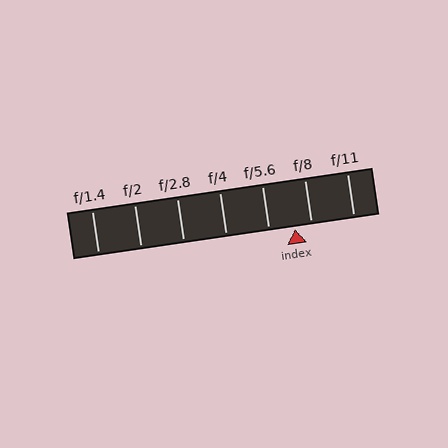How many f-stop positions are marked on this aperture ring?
There are 7 f-stop positions marked.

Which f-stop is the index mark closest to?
The index mark is closest to f/8.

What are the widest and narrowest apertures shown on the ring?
The widest aperture shown is f/1.4 and the narrowest is f/11.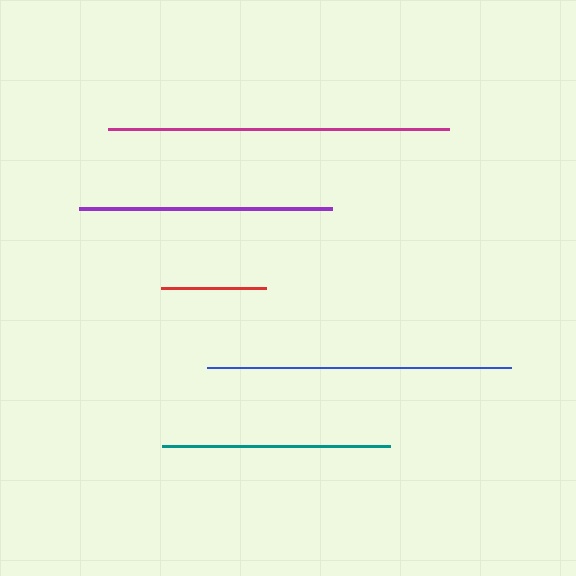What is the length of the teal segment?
The teal segment is approximately 228 pixels long.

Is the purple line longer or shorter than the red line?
The purple line is longer than the red line.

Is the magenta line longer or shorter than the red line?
The magenta line is longer than the red line.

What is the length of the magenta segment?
The magenta segment is approximately 341 pixels long.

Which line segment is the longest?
The magenta line is the longest at approximately 341 pixels.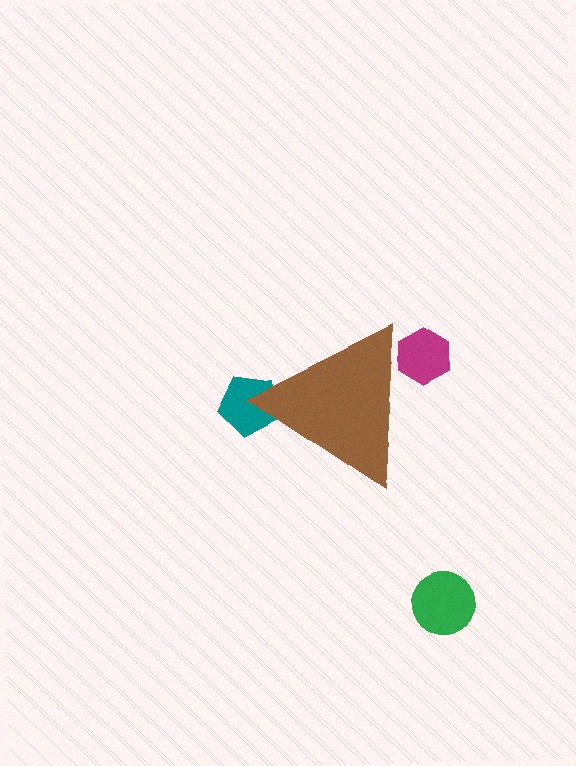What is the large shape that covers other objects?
A brown triangle.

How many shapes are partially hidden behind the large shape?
2 shapes are partially hidden.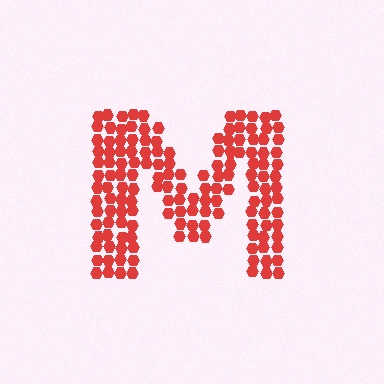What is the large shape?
The large shape is the letter M.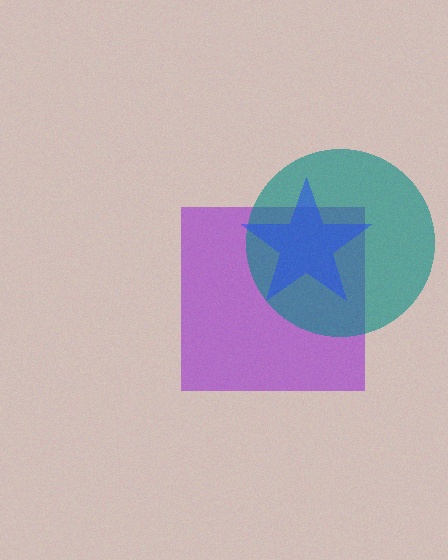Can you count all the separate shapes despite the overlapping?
Yes, there are 3 separate shapes.